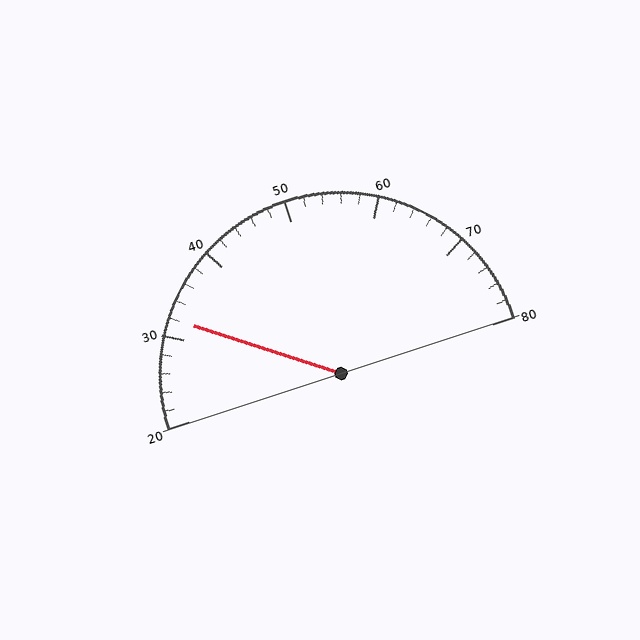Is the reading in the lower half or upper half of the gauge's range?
The reading is in the lower half of the range (20 to 80).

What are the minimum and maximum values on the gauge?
The gauge ranges from 20 to 80.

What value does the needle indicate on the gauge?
The needle indicates approximately 32.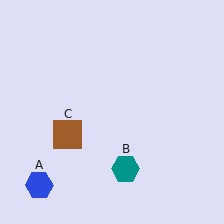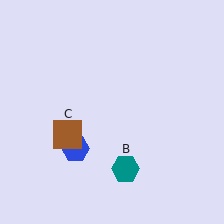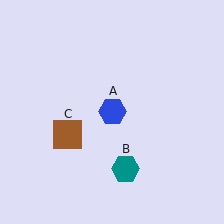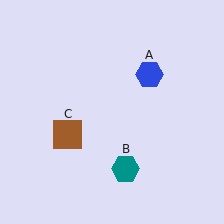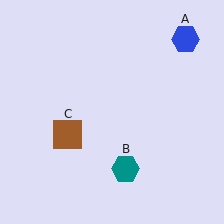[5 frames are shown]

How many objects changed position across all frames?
1 object changed position: blue hexagon (object A).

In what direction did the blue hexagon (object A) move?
The blue hexagon (object A) moved up and to the right.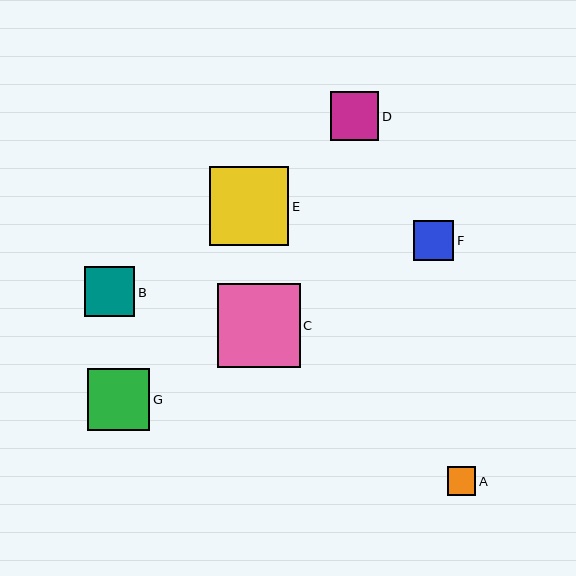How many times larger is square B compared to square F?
Square B is approximately 1.3 times the size of square F.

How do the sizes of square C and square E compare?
Square C and square E are approximately the same size.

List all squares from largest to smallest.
From largest to smallest: C, E, G, B, D, F, A.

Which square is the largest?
Square C is the largest with a size of approximately 83 pixels.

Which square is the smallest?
Square A is the smallest with a size of approximately 28 pixels.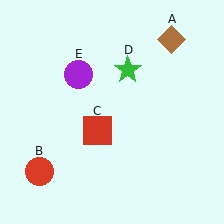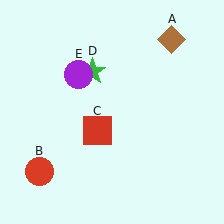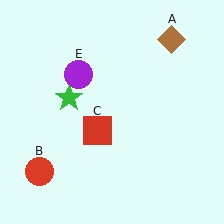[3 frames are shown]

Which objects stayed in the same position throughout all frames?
Brown diamond (object A) and red circle (object B) and red square (object C) and purple circle (object E) remained stationary.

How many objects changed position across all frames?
1 object changed position: green star (object D).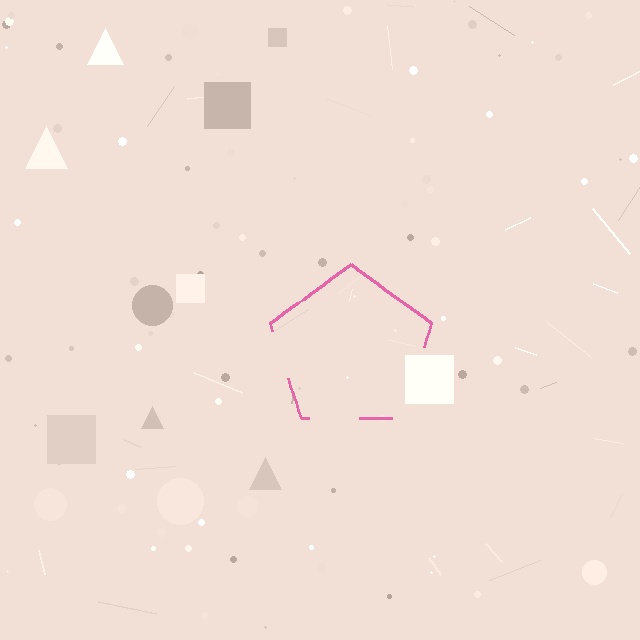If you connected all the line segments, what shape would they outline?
They would outline a pentagon.